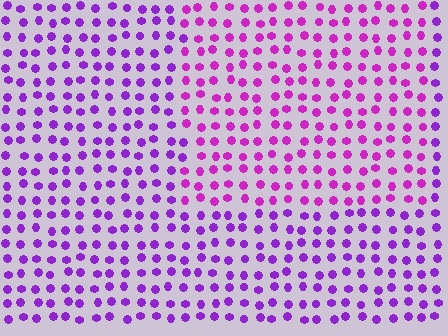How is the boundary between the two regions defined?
The boundary is defined purely by a slight shift in hue (about 26 degrees). Spacing, size, and orientation are identical on both sides.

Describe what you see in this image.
The image is filled with small purple elements in a uniform arrangement. A rectangle-shaped region is visible where the elements are tinted to a slightly different hue, forming a subtle color boundary.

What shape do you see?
I see a rectangle.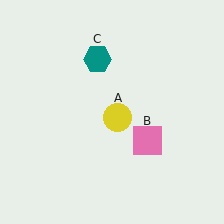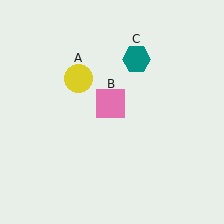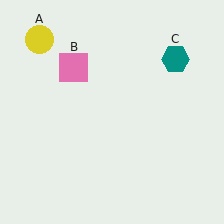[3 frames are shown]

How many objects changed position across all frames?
3 objects changed position: yellow circle (object A), pink square (object B), teal hexagon (object C).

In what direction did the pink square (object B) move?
The pink square (object B) moved up and to the left.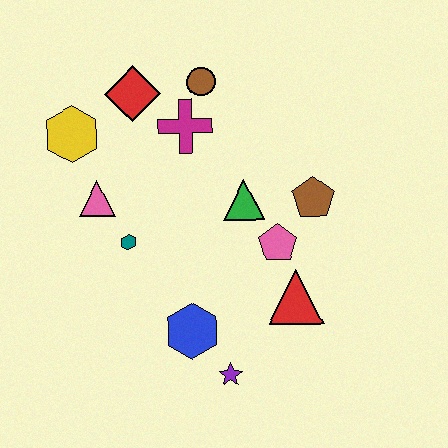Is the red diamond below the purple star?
No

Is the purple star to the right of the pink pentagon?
No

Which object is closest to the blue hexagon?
The purple star is closest to the blue hexagon.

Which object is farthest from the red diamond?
The purple star is farthest from the red diamond.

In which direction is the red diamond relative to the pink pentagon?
The red diamond is above the pink pentagon.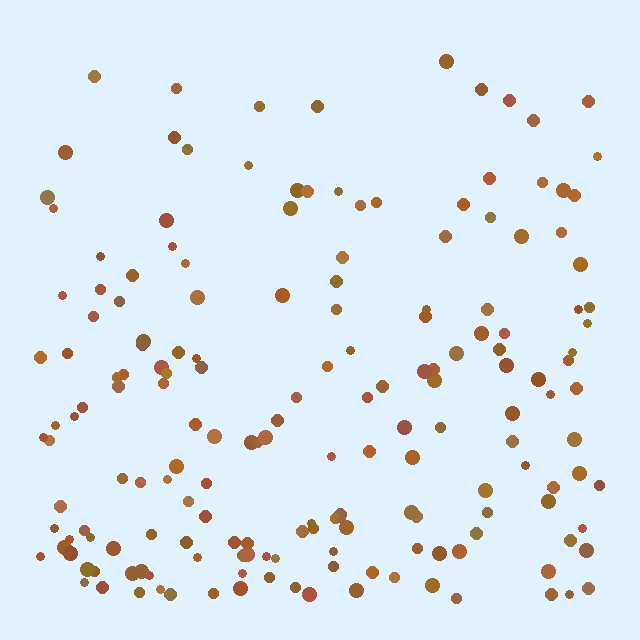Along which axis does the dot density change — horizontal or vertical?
Vertical.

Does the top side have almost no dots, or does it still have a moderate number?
Still a moderate number, just noticeably fewer than the bottom.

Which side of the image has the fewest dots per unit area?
The top.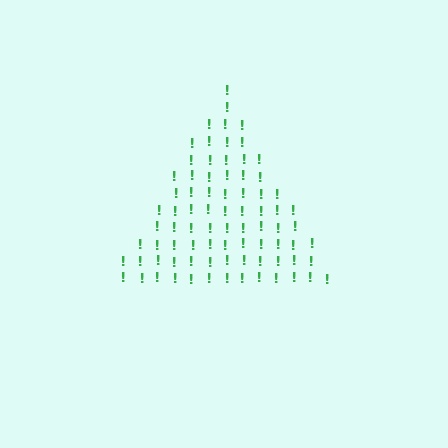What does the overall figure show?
The overall figure shows a triangle.